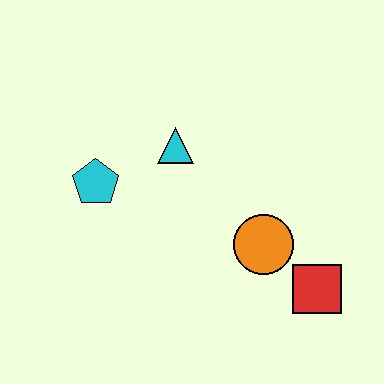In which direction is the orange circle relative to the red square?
The orange circle is to the left of the red square.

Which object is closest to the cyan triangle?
The cyan pentagon is closest to the cyan triangle.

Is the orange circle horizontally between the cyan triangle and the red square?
Yes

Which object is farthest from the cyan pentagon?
The red square is farthest from the cyan pentagon.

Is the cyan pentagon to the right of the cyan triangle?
No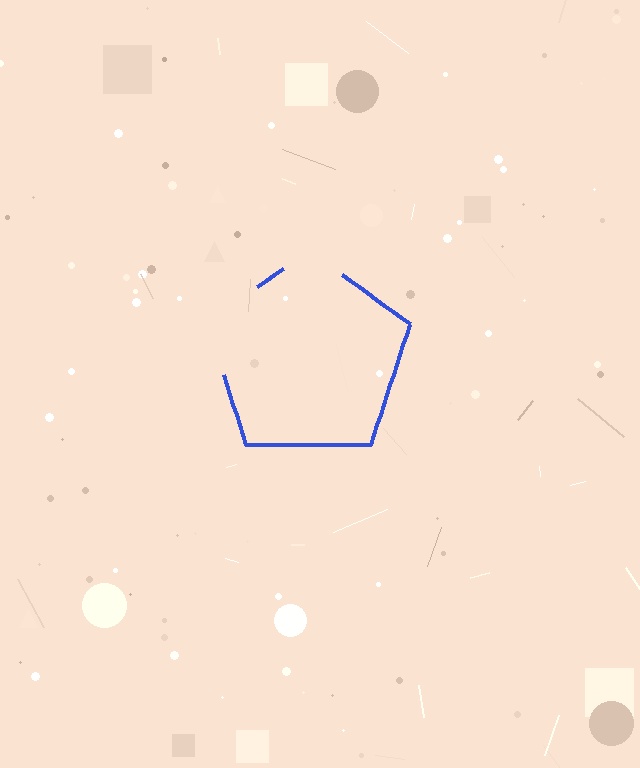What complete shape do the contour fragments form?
The contour fragments form a pentagon.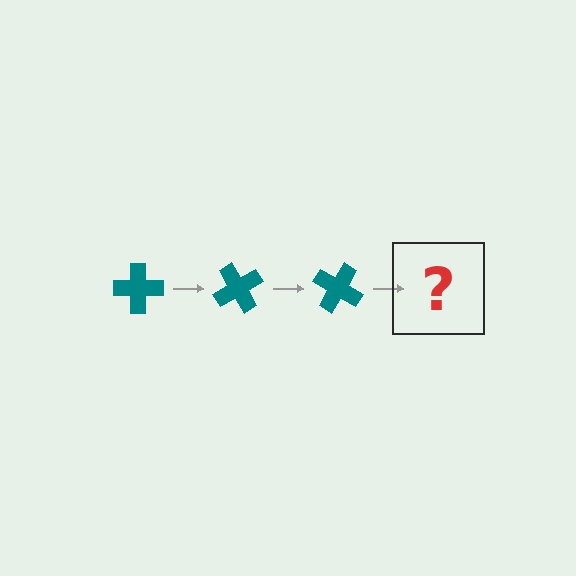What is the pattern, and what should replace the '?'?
The pattern is that the cross rotates 60 degrees each step. The '?' should be a teal cross rotated 180 degrees.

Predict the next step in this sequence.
The next step is a teal cross rotated 180 degrees.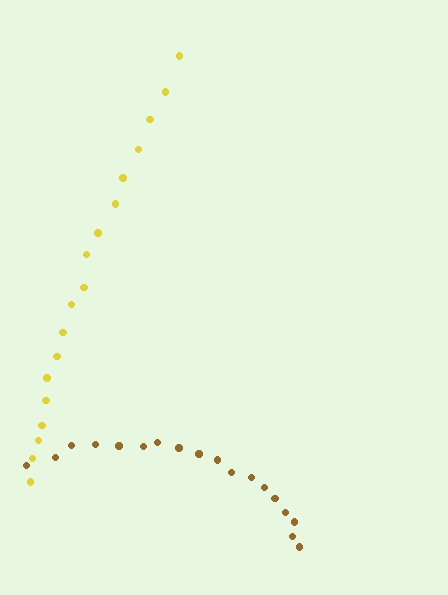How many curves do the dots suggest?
There are 2 distinct paths.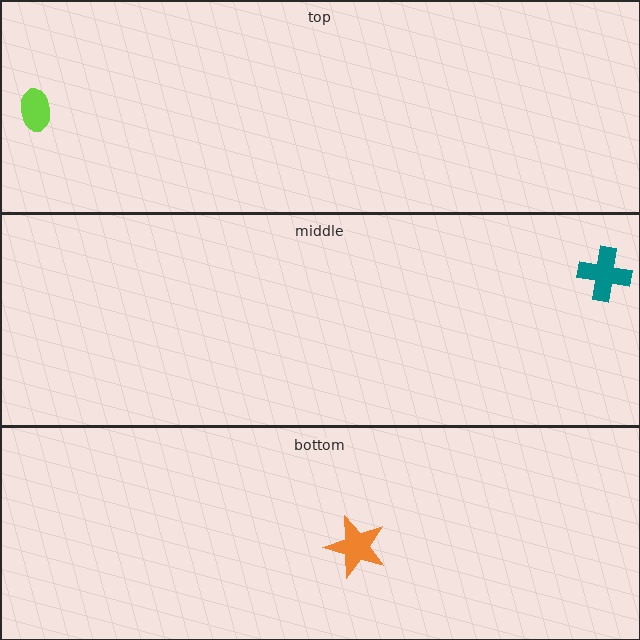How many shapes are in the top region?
1.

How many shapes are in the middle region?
1.